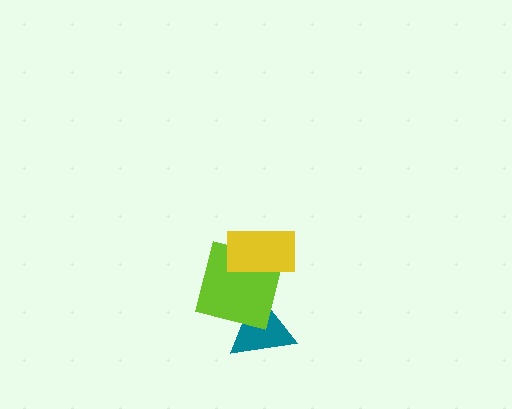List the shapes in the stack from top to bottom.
From top to bottom: the yellow rectangle, the lime square, the teal triangle.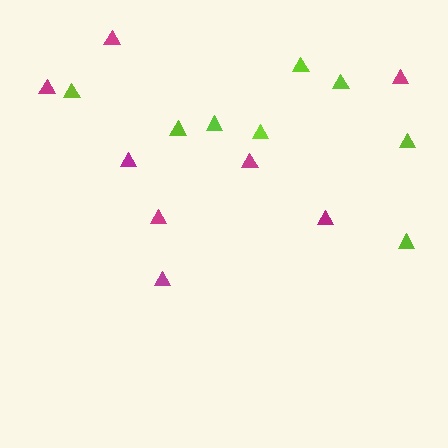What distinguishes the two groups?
There are 2 groups: one group of magenta triangles (8) and one group of lime triangles (8).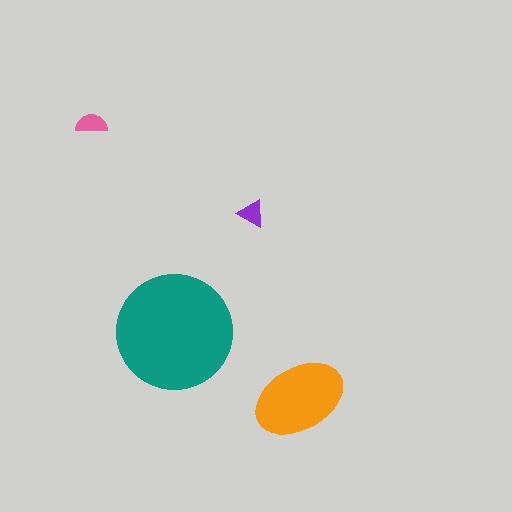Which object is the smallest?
The purple triangle.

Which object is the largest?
The teal circle.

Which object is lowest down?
The orange ellipse is bottommost.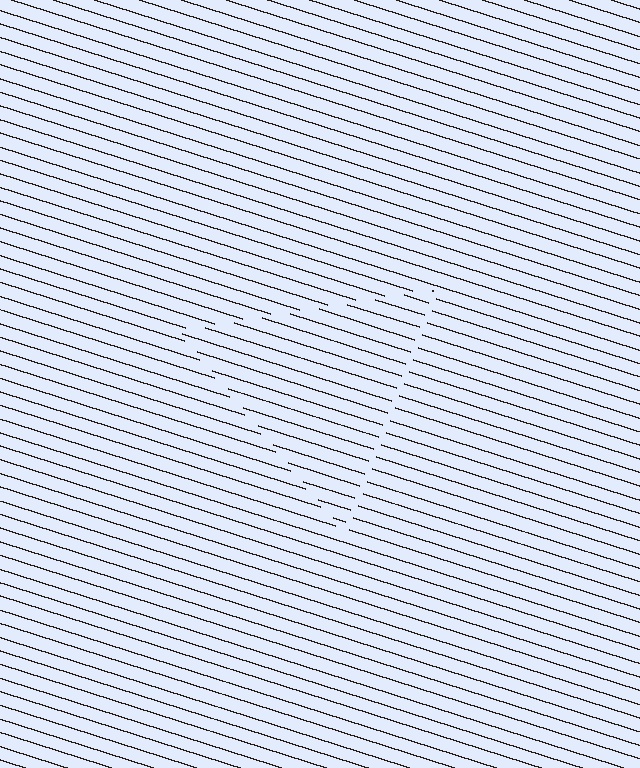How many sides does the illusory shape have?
3 sides — the line-ends trace a triangle.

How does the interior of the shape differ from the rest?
The interior of the shape contains the same grating, shifted by half a period — the contour is defined by the phase discontinuity where line-ends from the inner and outer gratings abut.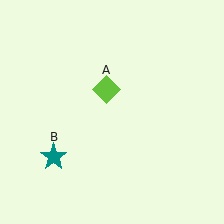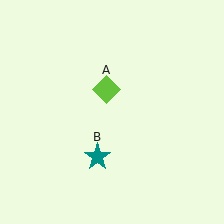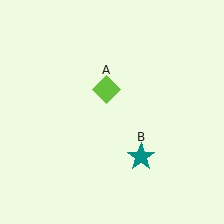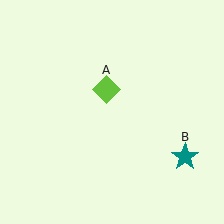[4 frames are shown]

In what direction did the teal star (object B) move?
The teal star (object B) moved right.